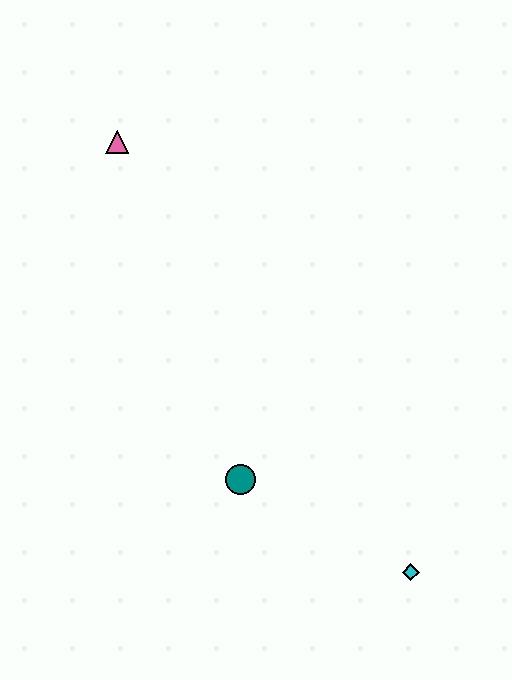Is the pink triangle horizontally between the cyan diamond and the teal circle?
No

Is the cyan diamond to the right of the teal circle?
Yes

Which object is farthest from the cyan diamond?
The pink triangle is farthest from the cyan diamond.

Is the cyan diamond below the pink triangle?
Yes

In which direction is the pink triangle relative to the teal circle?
The pink triangle is above the teal circle.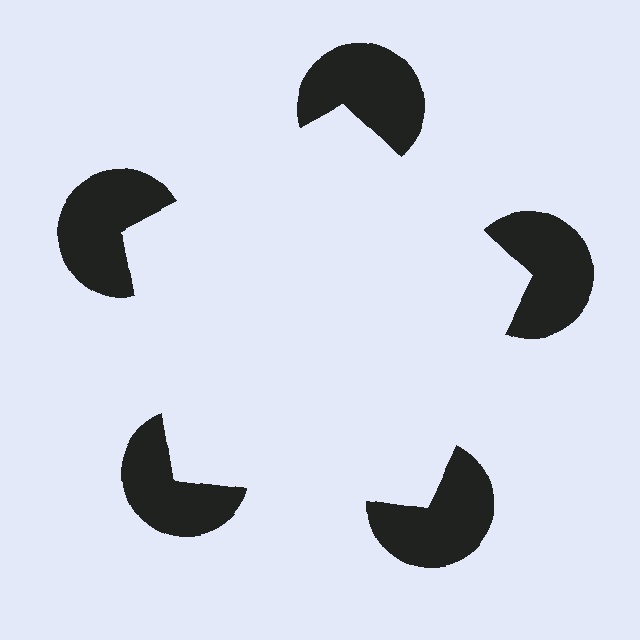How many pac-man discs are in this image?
There are 5 — one at each vertex of the illusory pentagon.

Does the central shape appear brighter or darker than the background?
It typically appears slightly brighter than the background, even though no actual brightness change is drawn.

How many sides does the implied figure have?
5 sides.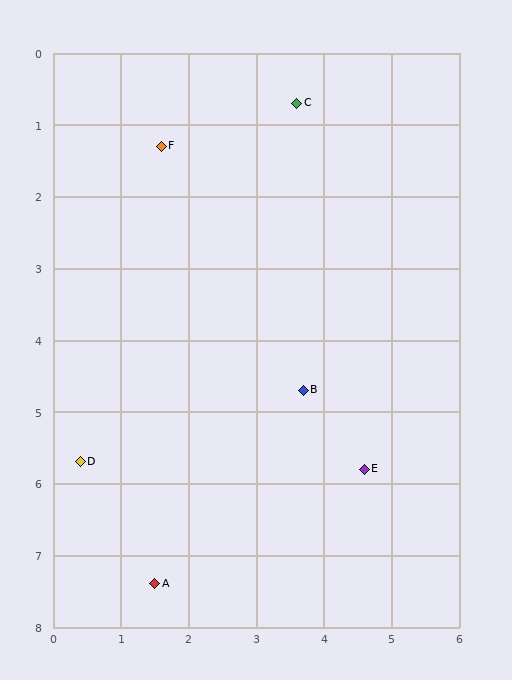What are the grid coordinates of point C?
Point C is at approximately (3.6, 0.7).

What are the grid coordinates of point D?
Point D is at approximately (0.4, 5.7).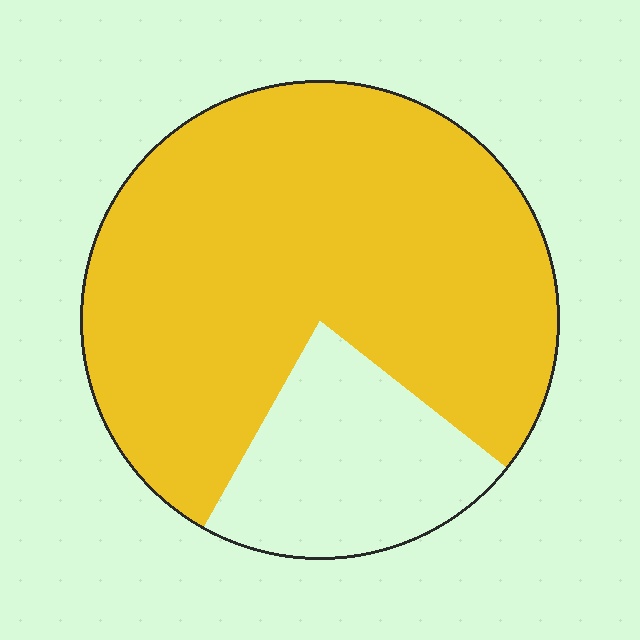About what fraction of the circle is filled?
About four fifths (4/5).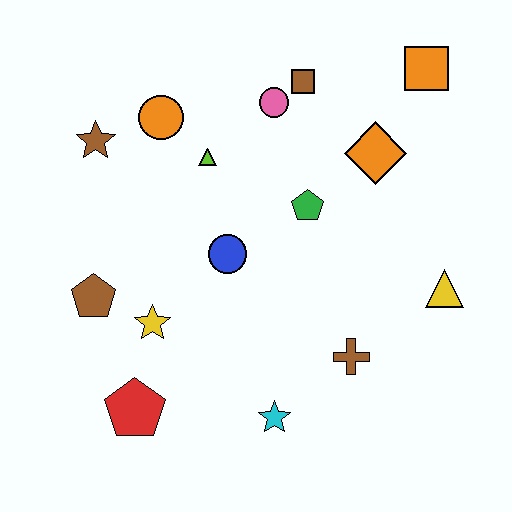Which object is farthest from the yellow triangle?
The brown star is farthest from the yellow triangle.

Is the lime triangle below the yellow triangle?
No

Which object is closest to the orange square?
The orange diamond is closest to the orange square.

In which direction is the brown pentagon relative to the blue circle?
The brown pentagon is to the left of the blue circle.